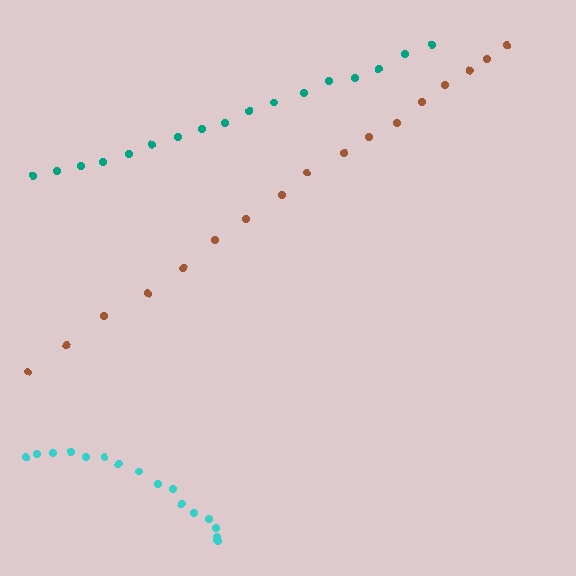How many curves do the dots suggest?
There are 3 distinct paths.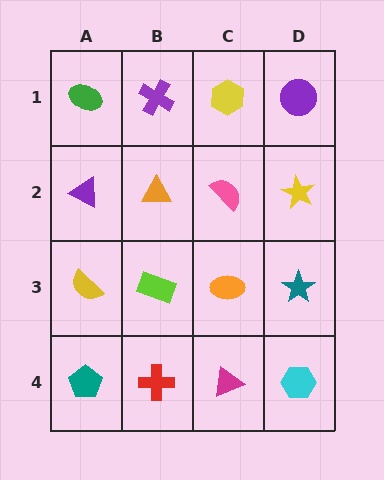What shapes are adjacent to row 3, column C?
A pink semicircle (row 2, column C), a magenta triangle (row 4, column C), a lime rectangle (row 3, column B), a teal star (row 3, column D).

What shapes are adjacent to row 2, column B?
A purple cross (row 1, column B), a lime rectangle (row 3, column B), a purple triangle (row 2, column A), a pink semicircle (row 2, column C).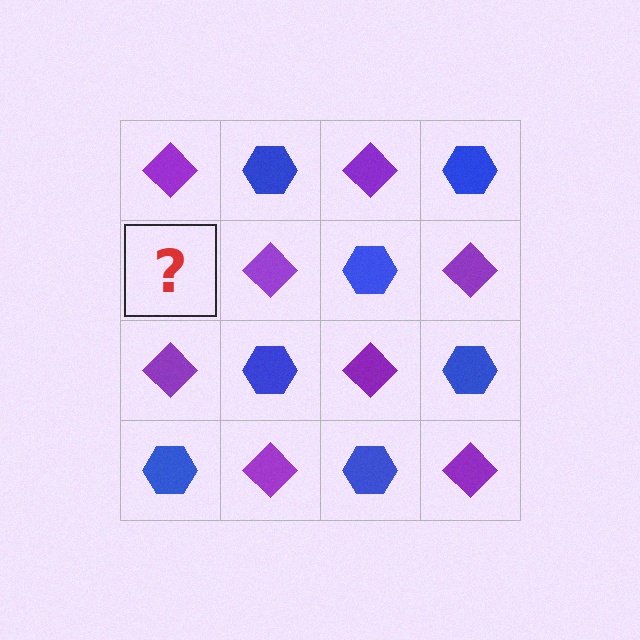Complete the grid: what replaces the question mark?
The question mark should be replaced with a blue hexagon.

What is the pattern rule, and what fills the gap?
The rule is that it alternates purple diamond and blue hexagon in a checkerboard pattern. The gap should be filled with a blue hexagon.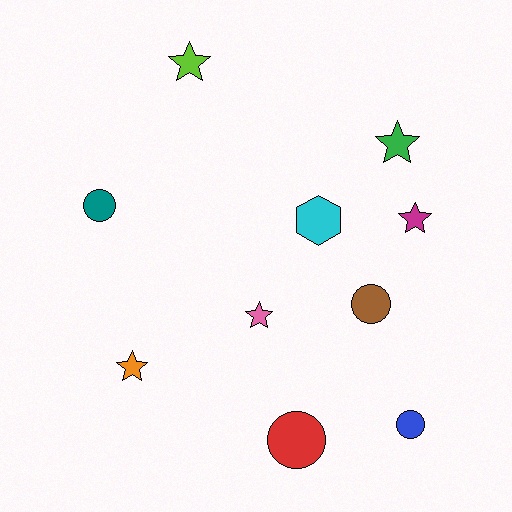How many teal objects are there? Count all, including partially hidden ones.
There is 1 teal object.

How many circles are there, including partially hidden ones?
There are 4 circles.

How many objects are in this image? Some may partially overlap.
There are 10 objects.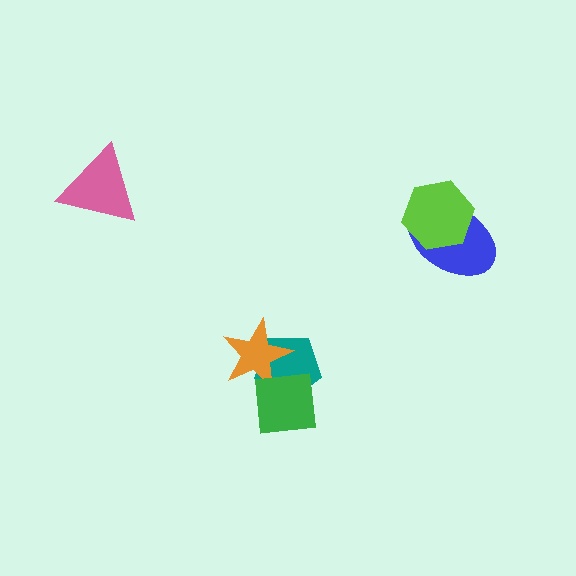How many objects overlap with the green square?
2 objects overlap with the green square.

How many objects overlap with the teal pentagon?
2 objects overlap with the teal pentagon.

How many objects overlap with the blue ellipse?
1 object overlaps with the blue ellipse.